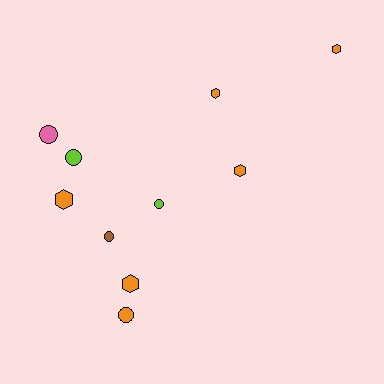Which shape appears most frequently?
Circle, with 5 objects.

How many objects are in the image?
There are 10 objects.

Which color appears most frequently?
Orange, with 6 objects.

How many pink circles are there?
There is 1 pink circle.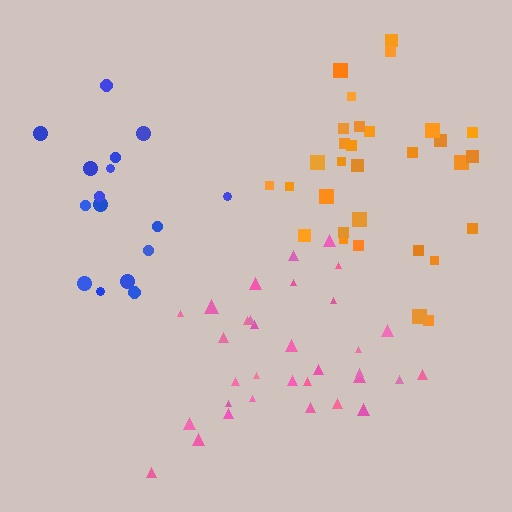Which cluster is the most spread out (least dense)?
Blue.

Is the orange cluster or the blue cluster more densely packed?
Orange.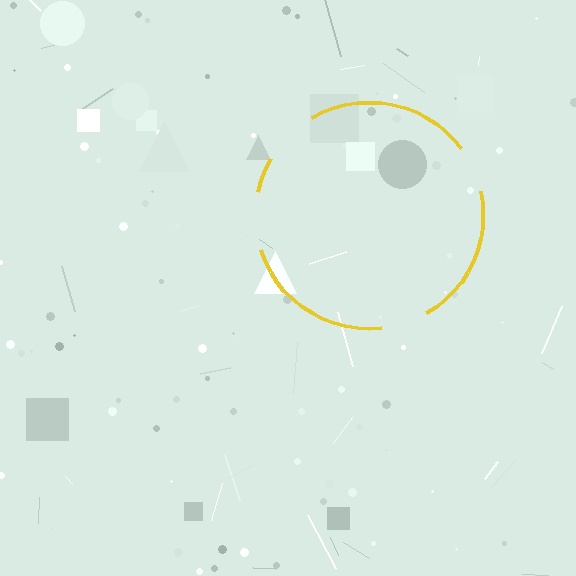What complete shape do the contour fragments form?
The contour fragments form a circle.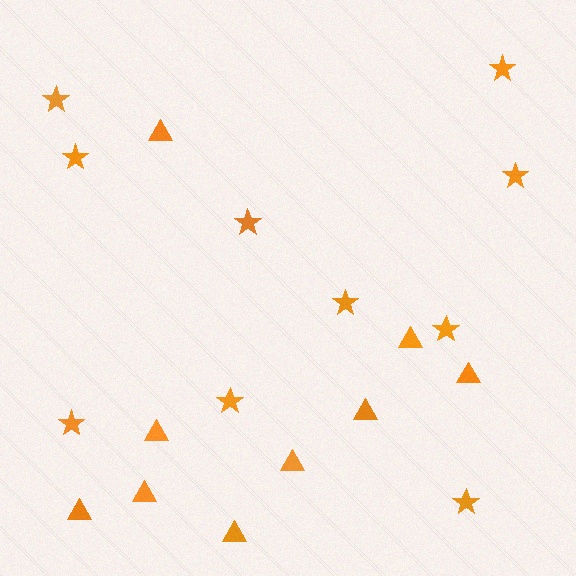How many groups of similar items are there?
There are 2 groups: one group of stars (10) and one group of triangles (9).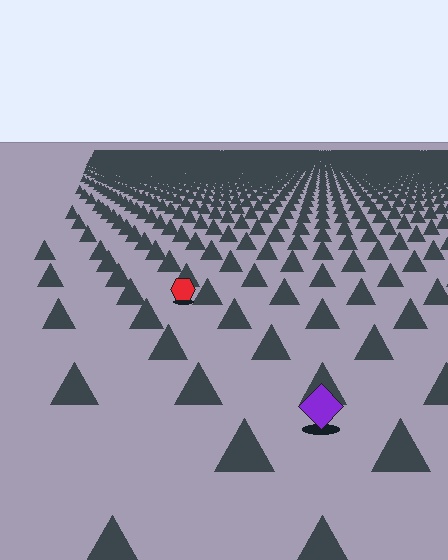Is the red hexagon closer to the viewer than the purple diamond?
No. The purple diamond is closer — you can tell from the texture gradient: the ground texture is coarser near it.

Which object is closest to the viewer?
The purple diamond is closest. The texture marks near it are larger and more spread out.